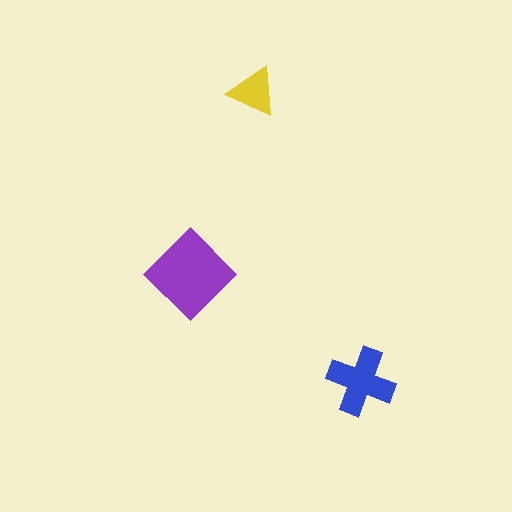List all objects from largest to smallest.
The purple diamond, the blue cross, the yellow triangle.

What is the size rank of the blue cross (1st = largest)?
2nd.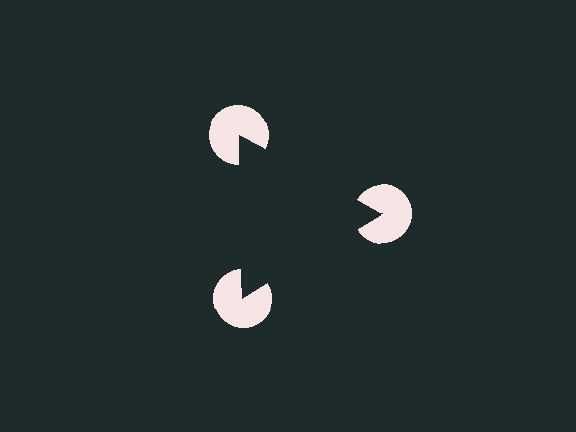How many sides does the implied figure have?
3 sides.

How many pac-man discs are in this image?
There are 3 — one at each vertex of the illusory triangle.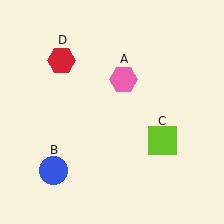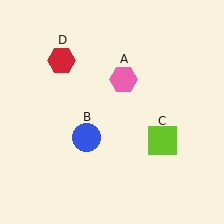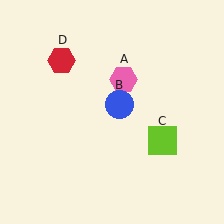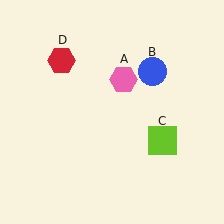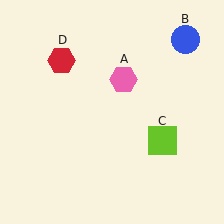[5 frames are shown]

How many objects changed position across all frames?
1 object changed position: blue circle (object B).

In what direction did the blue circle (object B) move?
The blue circle (object B) moved up and to the right.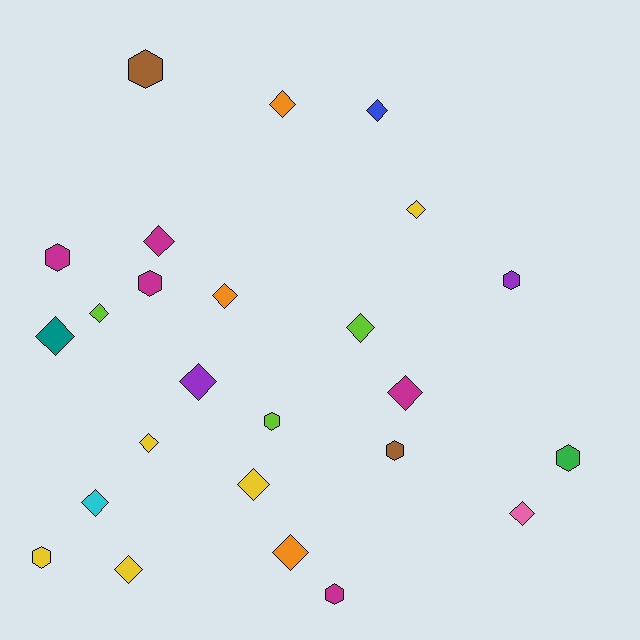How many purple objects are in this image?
There are 2 purple objects.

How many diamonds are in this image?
There are 16 diamonds.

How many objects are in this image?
There are 25 objects.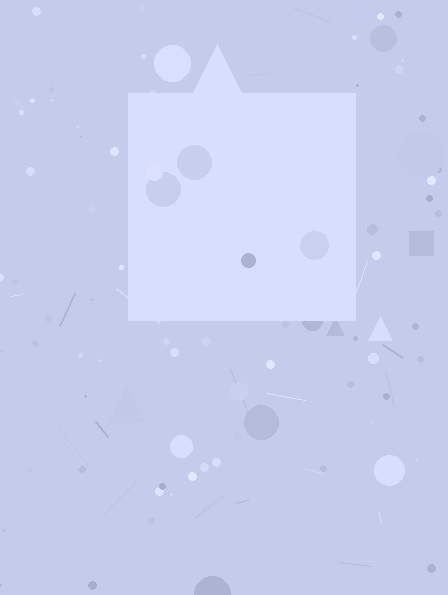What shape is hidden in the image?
A square is hidden in the image.